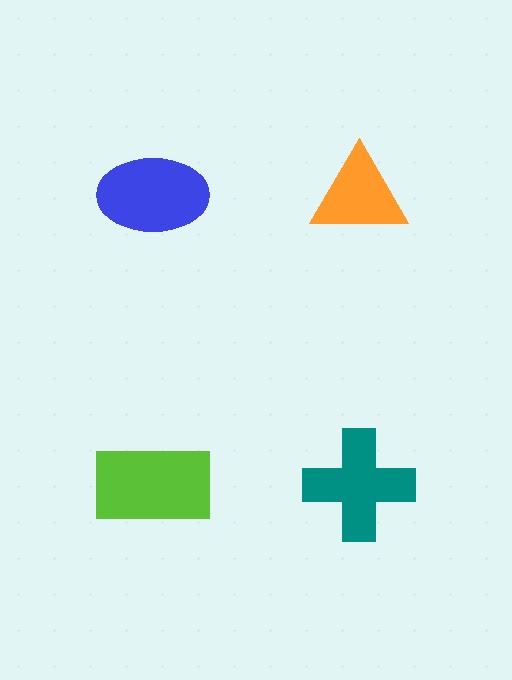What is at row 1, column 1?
A blue ellipse.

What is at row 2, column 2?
A teal cross.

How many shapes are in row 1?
2 shapes.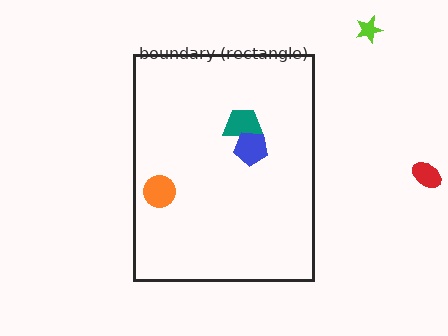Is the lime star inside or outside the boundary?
Outside.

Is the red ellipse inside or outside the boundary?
Outside.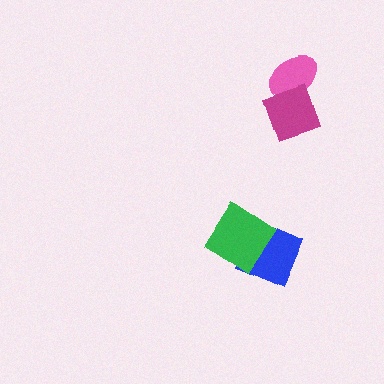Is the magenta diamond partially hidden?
No, no other shape covers it.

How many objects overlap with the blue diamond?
1 object overlaps with the blue diamond.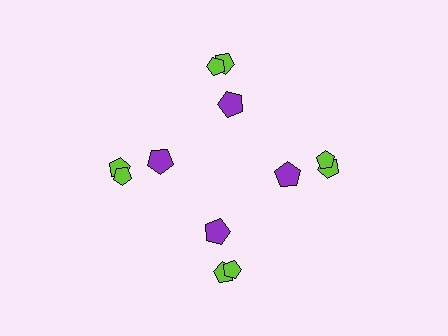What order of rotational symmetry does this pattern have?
This pattern has 4-fold rotational symmetry.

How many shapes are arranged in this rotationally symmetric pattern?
There are 12 shapes, arranged in 4 groups of 3.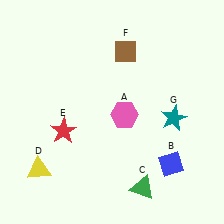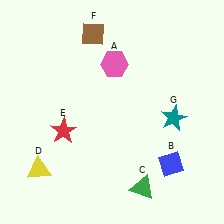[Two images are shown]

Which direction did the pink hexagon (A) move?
The pink hexagon (A) moved up.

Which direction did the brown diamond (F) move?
The brown diamond (F) moved left.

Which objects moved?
The objects that moved are: the pink hexagon (A), the brown diamond (F).